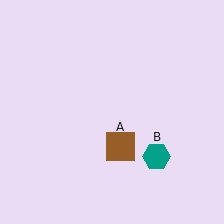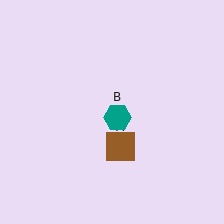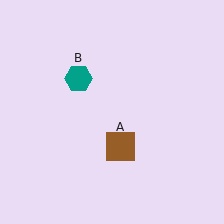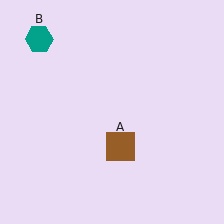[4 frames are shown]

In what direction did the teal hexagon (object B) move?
The teal hexagon (object B) moved up and to the left.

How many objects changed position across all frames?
1 object changed position: teal hexagon (object B).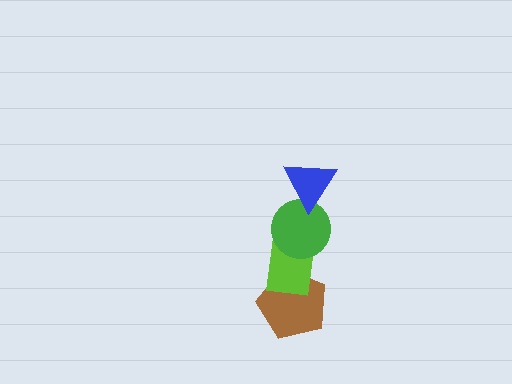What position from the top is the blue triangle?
The blue triangle is 1st from the top.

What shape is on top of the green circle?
The blue triangle is on top of the green circle.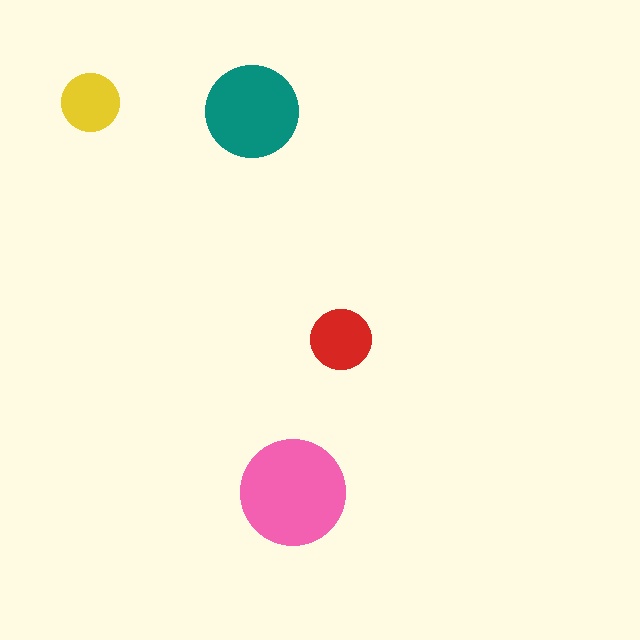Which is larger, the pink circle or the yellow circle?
The pink one.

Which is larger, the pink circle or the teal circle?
The pink one.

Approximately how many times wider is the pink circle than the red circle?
About 1.5 times wider.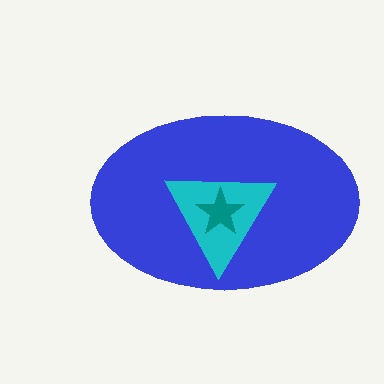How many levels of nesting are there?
3.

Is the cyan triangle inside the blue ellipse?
Yes.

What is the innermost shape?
The teal star.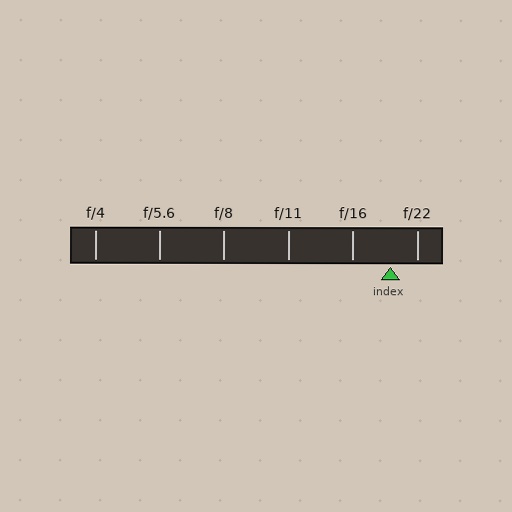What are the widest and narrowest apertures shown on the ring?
The widest aperture shown is f/4 and the narrowest is f/22.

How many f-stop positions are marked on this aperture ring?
There are 6 f-stop positions marked.